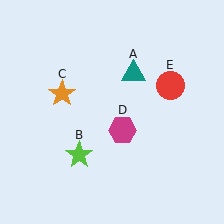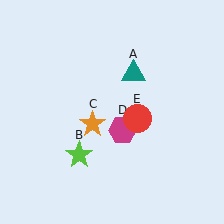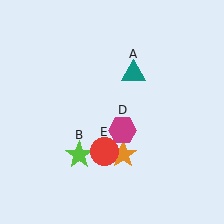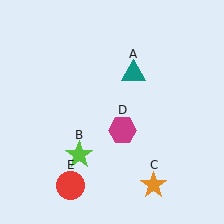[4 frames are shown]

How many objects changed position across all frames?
2 objects changed position: orange star (object C), red circle (object E).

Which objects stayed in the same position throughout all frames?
Teal triangle (object A) and lime star (object B) and magenta hexagon (object D) remained stationary.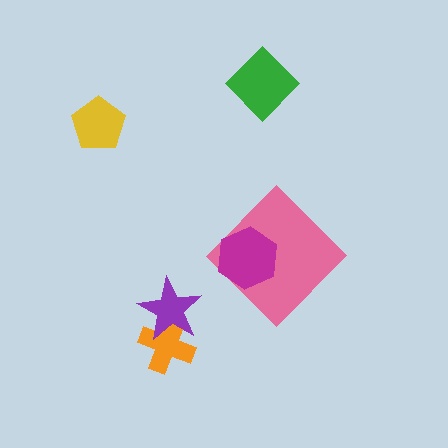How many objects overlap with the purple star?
1 object overlaps with the purple star.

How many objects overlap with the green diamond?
0 objects overlap with the green diamond.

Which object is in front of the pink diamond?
The magenta hexagon is in front of the pink diamond.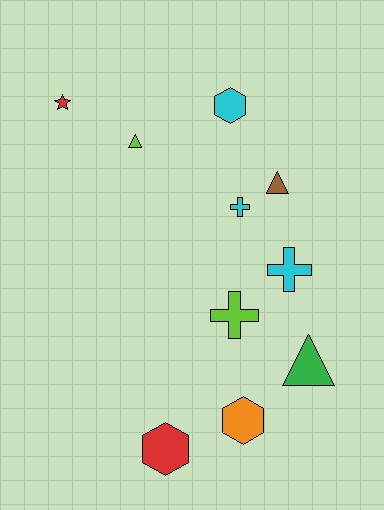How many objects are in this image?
There are 10 objects.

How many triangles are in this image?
There are 3 triangles.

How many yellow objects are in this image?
There are no yellow objects.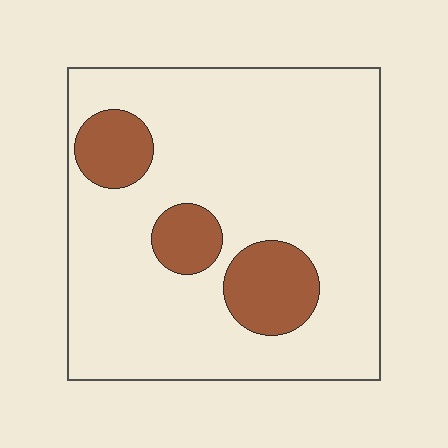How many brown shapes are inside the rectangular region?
3.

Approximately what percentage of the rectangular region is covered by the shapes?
Approximately 15%.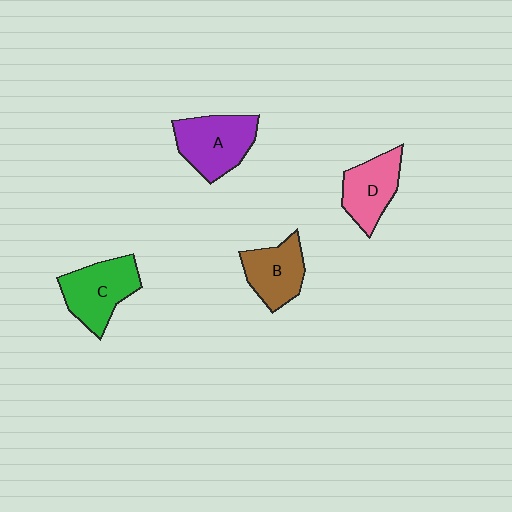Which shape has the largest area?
Shape A (purple).